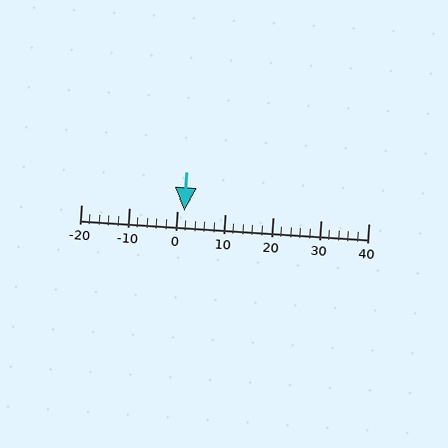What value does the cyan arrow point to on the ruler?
The cyan arrow points to approximately 2.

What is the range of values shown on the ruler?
The ruler shows values from -20 to 40.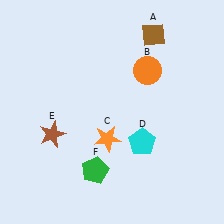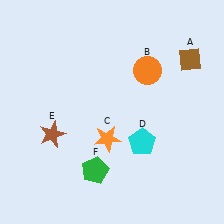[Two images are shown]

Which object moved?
The brown diamond (A) moved right.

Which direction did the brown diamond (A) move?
The brown diamond (A) moved right.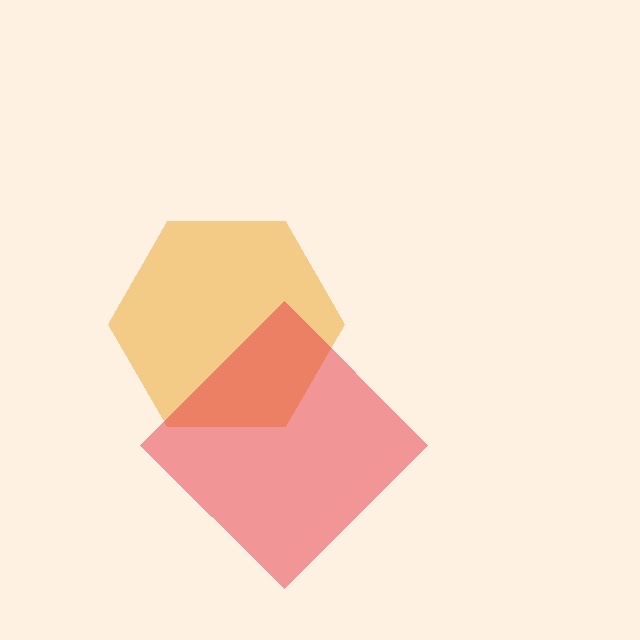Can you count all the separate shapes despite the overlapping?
Yes, there are 2 separate shapes.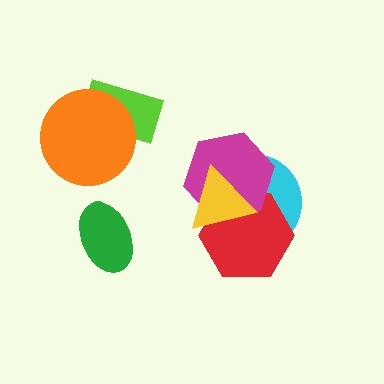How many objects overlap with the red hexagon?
3 objects overlap with the red hexagon.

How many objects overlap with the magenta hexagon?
3 objects overlap with the magenta hexagon.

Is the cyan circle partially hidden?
Yes, it is partially covered by another shape.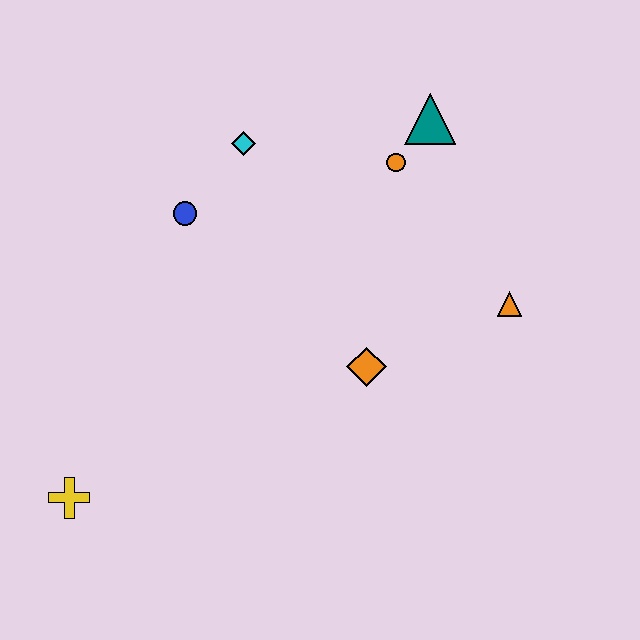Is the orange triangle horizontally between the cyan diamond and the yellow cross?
No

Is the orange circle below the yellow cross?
No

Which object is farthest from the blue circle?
The orange triangle is farthest from the blue circle.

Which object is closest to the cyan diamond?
The blue circle is closest to the cyan diamond.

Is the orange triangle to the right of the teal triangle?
Yes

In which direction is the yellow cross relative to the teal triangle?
The yellow cross is below the teal triangle.